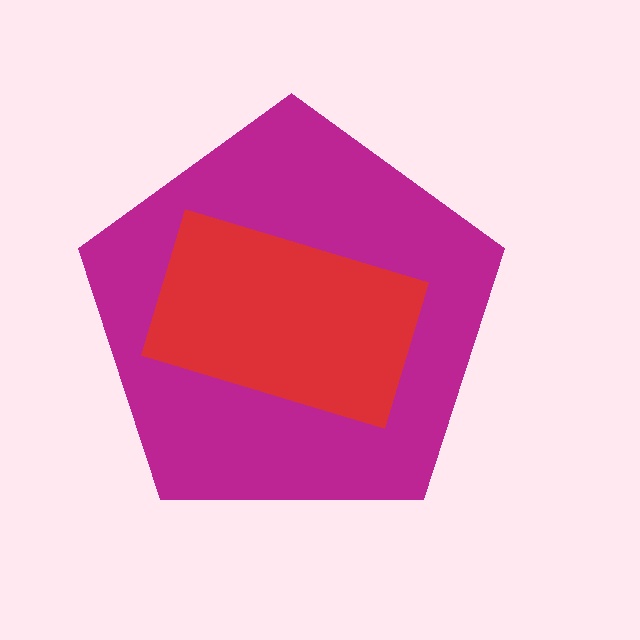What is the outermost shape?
The magenta pentagon.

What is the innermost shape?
The red rectangle.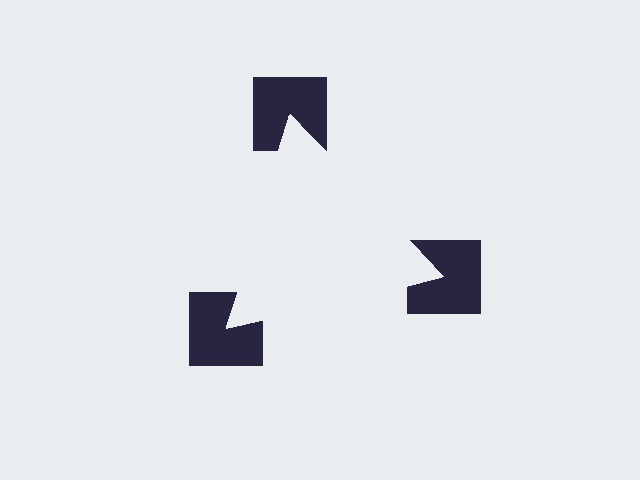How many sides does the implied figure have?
3 sides.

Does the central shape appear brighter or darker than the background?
It typically appears slightly brighter than the background, even though no actual brightness change is drawn.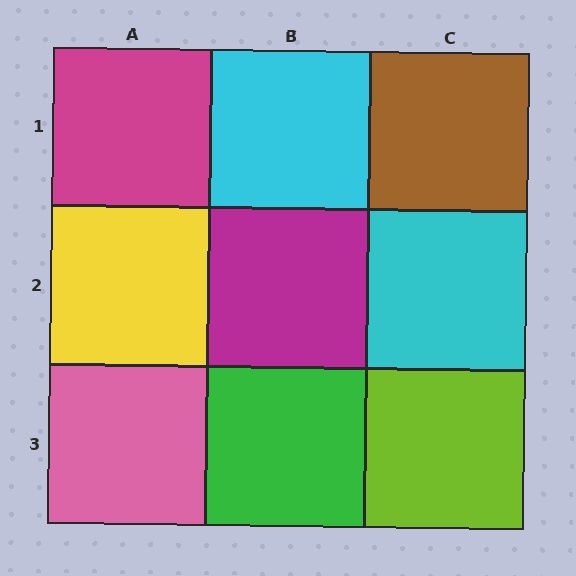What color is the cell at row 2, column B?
Magenta.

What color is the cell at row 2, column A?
Yellow.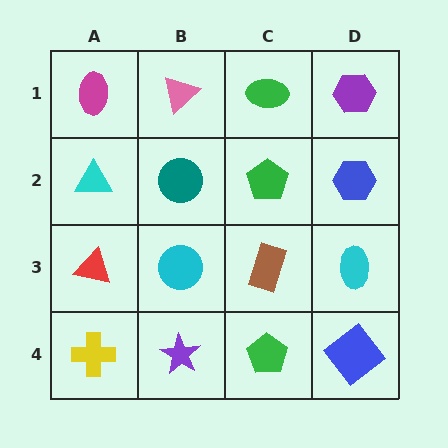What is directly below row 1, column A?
A cyan triangle.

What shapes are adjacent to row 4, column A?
A red triangle (row 3, column A), a purple star (row 4, column B).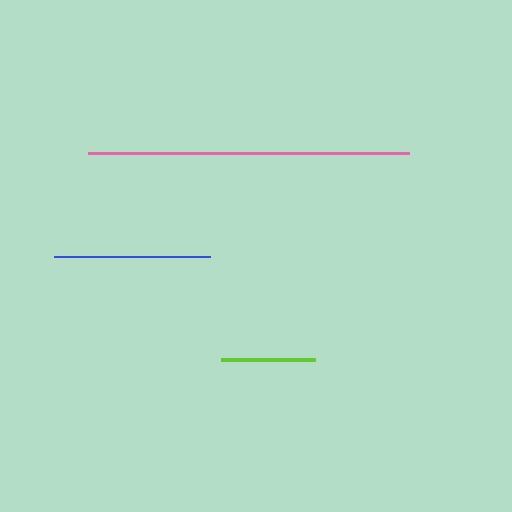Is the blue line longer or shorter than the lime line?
The blue line is longer than the lime line.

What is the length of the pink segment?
The pink segment is approximately 321 pixels long.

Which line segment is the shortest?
The lime line is the shortest at approximately 94 pixels.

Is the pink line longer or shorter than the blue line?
The pink line is longer than the blue line.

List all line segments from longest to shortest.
From longest to shortest: pink, blue, lime.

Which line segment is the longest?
The pink line is the longest at approximately 321 pixels.